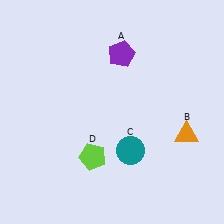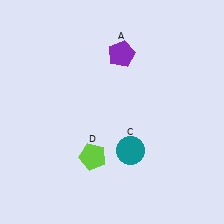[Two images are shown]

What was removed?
The orange triangle (B) was removed in Image 2.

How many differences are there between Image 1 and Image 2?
There is 1 difference between the two images.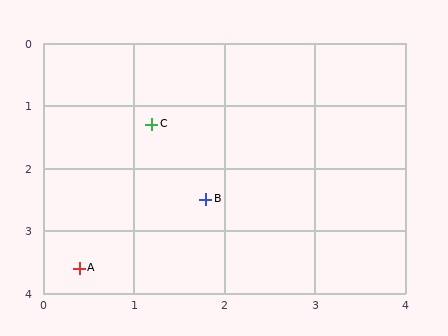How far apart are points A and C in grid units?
Points A and C are about 2.4 grid units apart.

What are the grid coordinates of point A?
Point A is at approximately (0.4, 3.6).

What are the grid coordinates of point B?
Point B is at approximately (1.8, 2.5).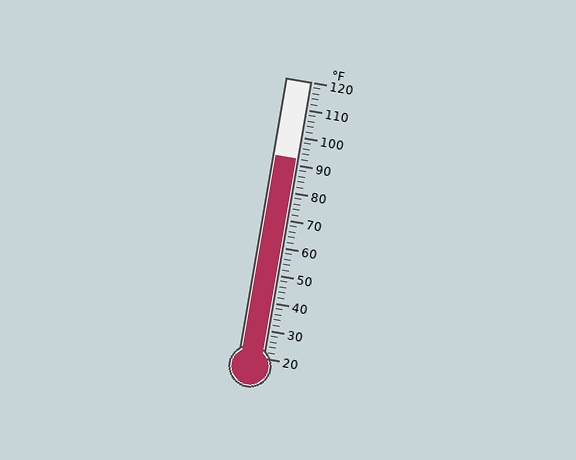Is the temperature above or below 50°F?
The temperature is above 50°F.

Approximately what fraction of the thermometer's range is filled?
The thermometer is filled to approximately 70% of its range.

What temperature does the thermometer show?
The thermometer shows approximately 92°F.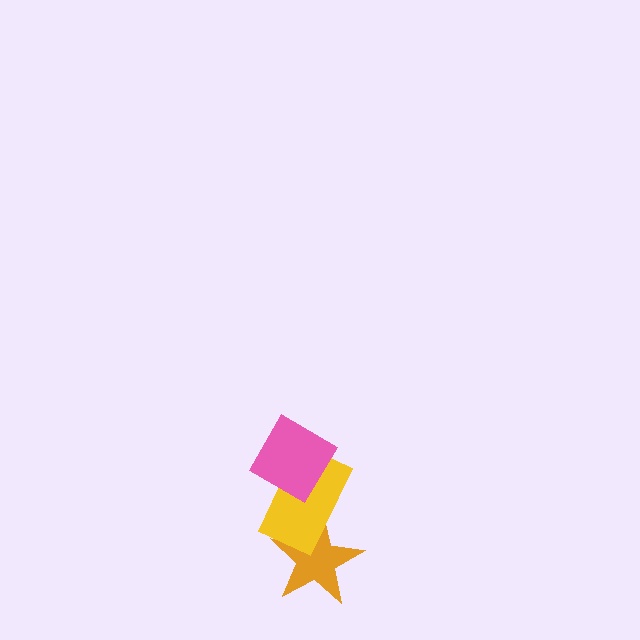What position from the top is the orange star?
The orange star is 3rd from the top.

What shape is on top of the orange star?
The yellow rectangle is on top of the orange star.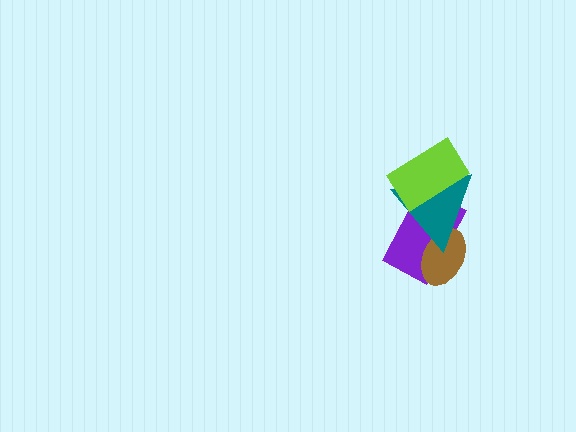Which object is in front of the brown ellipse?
The teal triangle is in front of the brown ellipse.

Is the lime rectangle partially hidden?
No, no other shape covers it.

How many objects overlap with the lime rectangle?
2 objects overlap with the lime rectangle.